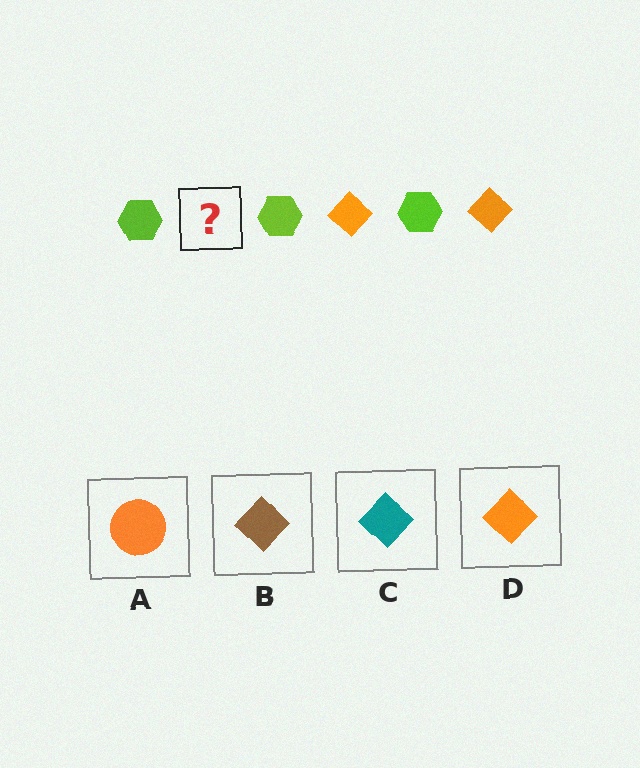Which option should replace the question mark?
Option D.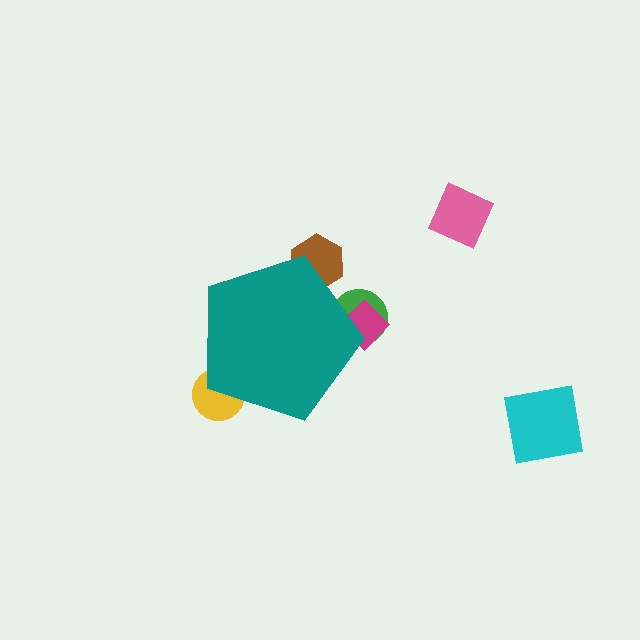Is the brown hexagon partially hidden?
Yes, the brown hexagon is partially hidden behind the teal pentagon.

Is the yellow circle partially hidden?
Yes, the yellow circle is partially hidden behind the teal pentagon.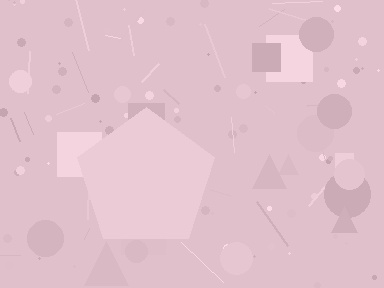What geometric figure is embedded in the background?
A pentagon is embedded in the background.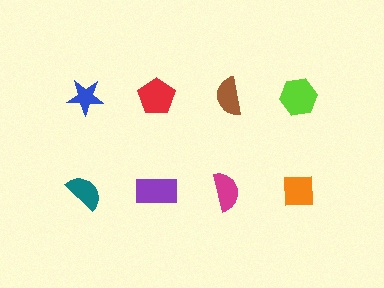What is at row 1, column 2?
A red pentagon.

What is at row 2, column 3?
A magenta semicircle.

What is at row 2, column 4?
An orange square.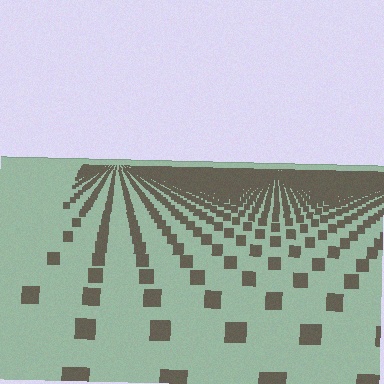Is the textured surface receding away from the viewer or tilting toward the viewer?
The surface is receding away from the viewer. Texture elements get smaller and denser toward the top.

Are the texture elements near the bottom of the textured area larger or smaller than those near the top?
Larger. Near the bottom, elements are closer to the viewer and appear at a bigger on-screen size.